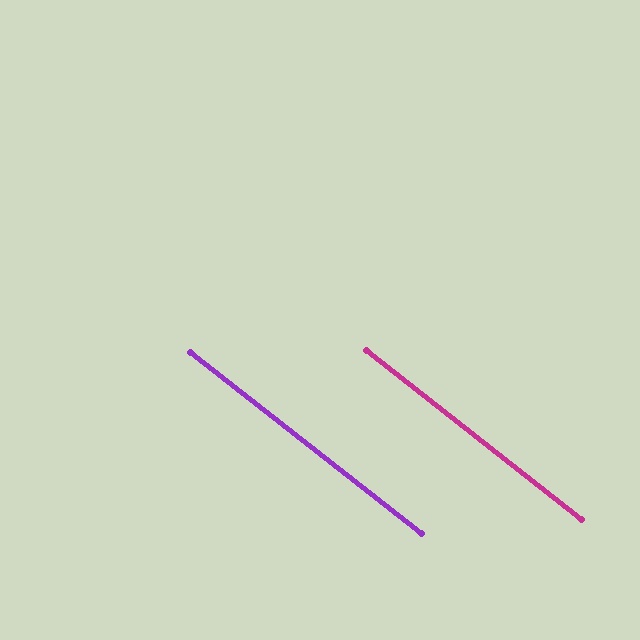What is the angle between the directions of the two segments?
Approximately 0 degrees.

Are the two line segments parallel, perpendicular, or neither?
Parallel — their directions differ by only 0.1°.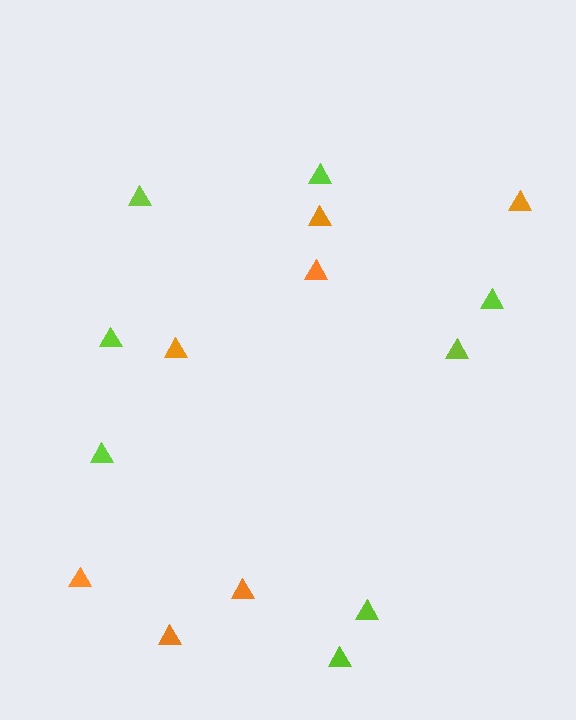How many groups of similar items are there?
There are 2 groups: one group of lime triangles (8) and one group of orange triangles (7).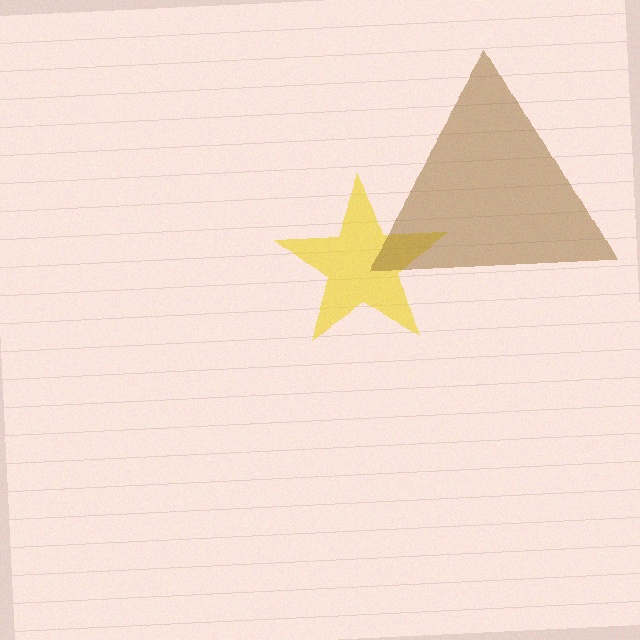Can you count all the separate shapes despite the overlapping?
Yes, there are 2 separate shapes.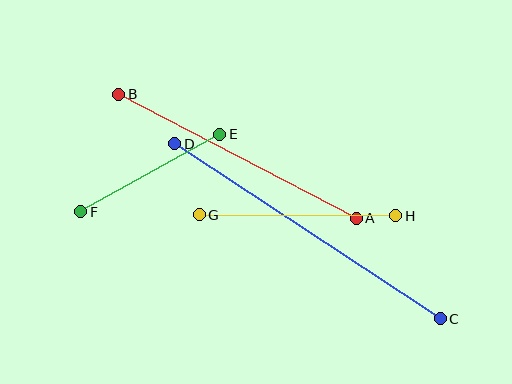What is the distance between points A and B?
The distance is approximately 268 pixels.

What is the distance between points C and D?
The distance is approximately 318 pixels.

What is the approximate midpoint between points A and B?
The midpoint is at approximately (237, 156) pixels.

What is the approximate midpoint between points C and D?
The midpoint is at approximately (308, 231) pixels.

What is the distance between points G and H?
The distance is approximately 196 pixels.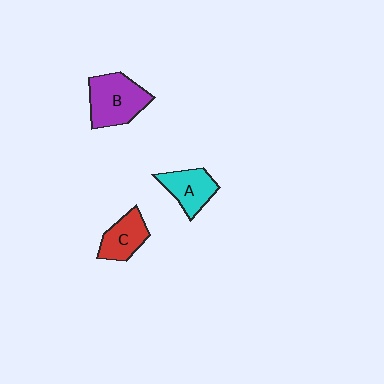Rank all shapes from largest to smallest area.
From largest to smallest: B (purple), A (cyan), C (red).